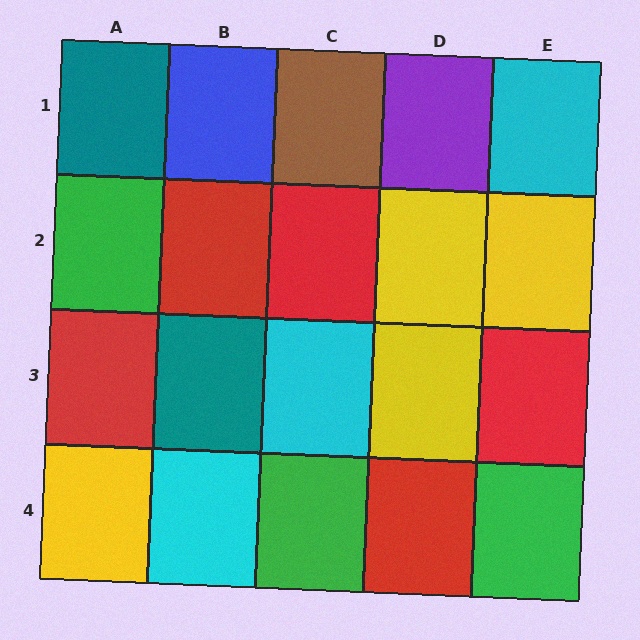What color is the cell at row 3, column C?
Cyan.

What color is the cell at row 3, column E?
Red.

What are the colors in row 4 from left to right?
Yellow, cyan, green, red, green.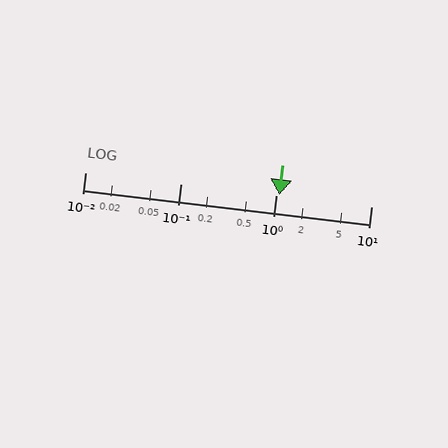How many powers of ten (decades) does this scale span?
The scale spans 3 decades, from 0.01 to 10.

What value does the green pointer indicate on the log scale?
The pointer indicates approximately 1.1.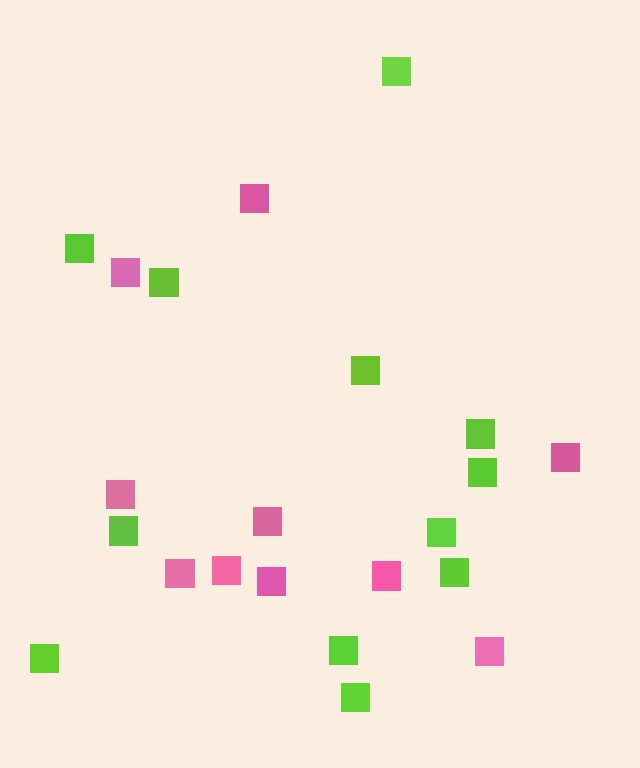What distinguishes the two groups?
There are 2 groups: one group of lime squares (12) and one group of pink squares (10).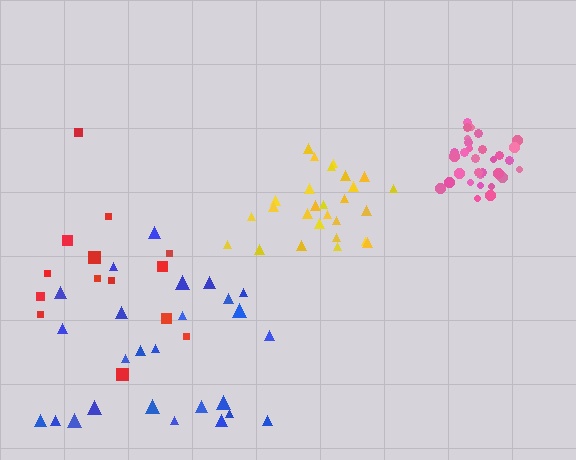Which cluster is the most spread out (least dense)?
Red.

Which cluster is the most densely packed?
Pink.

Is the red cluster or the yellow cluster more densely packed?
Yellow.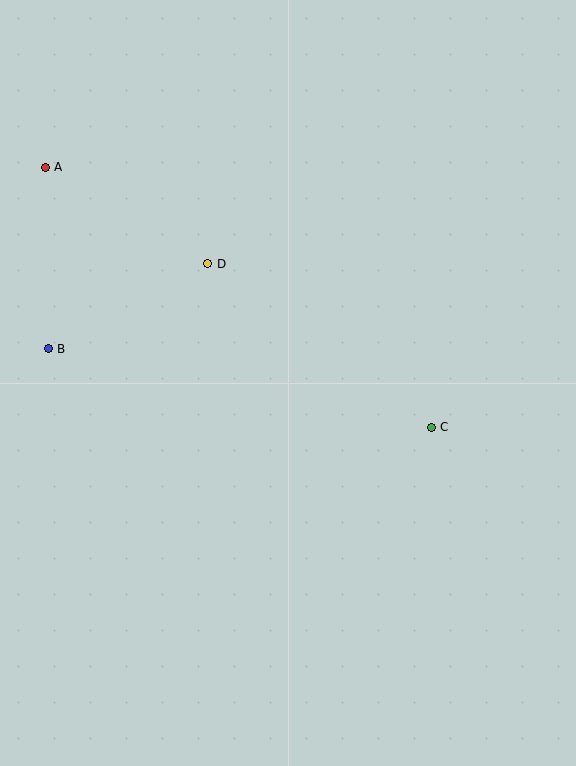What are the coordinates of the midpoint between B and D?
The midpoint between B and D is at (128, 306).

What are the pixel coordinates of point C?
Point C is at (431, 427).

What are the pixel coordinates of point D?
Point D is at (208, 264).